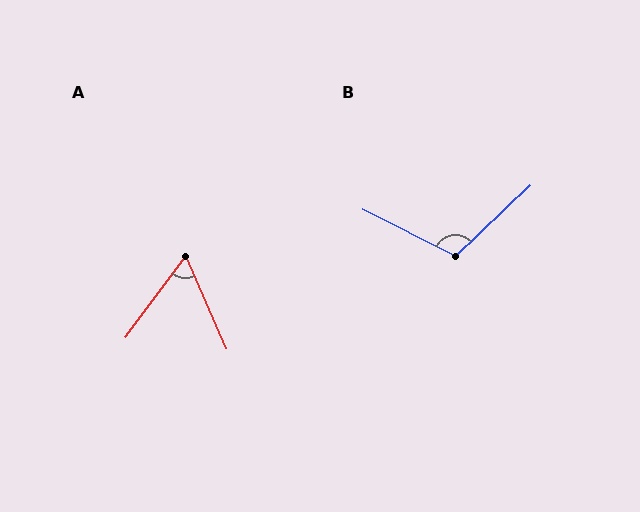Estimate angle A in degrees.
Approximately 60 degrees.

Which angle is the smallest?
A, at approximately 60 degrees.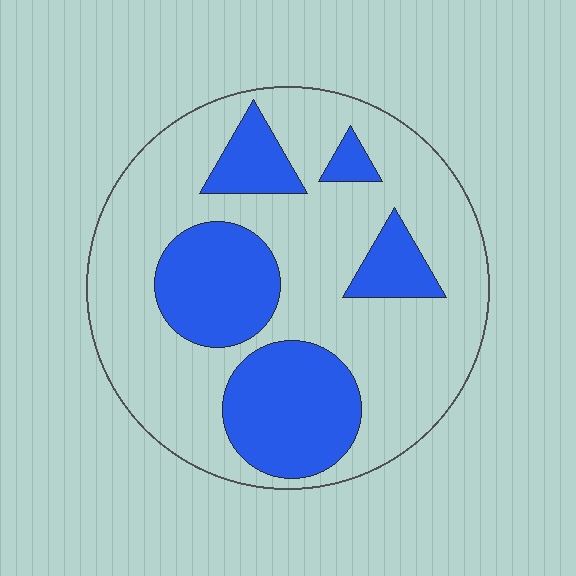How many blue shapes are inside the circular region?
5.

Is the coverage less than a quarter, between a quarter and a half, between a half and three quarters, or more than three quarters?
Between a quarter and a half.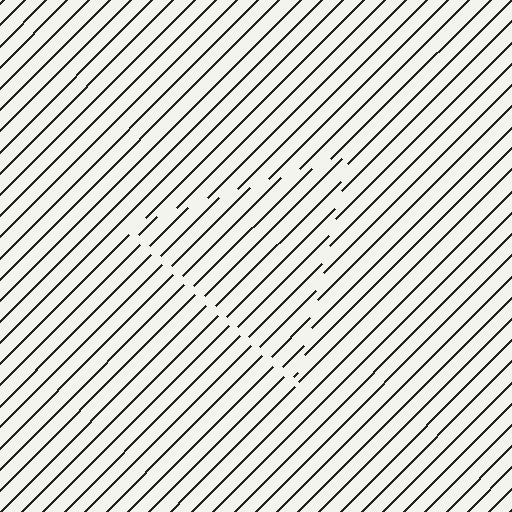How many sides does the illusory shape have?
3 sides — the line-ends trace a triangle.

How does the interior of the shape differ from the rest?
The interior of the shape contains the same grating, shifted by half a period — the contour is defined by the phase discontinuity where line-ends from the inner and outer gratings abut.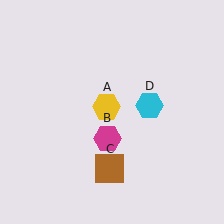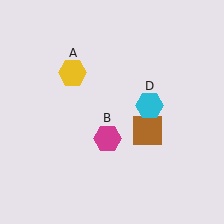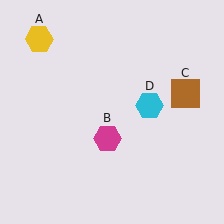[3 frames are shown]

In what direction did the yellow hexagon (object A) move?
The yellow hexagon (object A) moved up and to the left.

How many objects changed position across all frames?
2 objects changed position: yellow hexagon (object A), brown square (object C).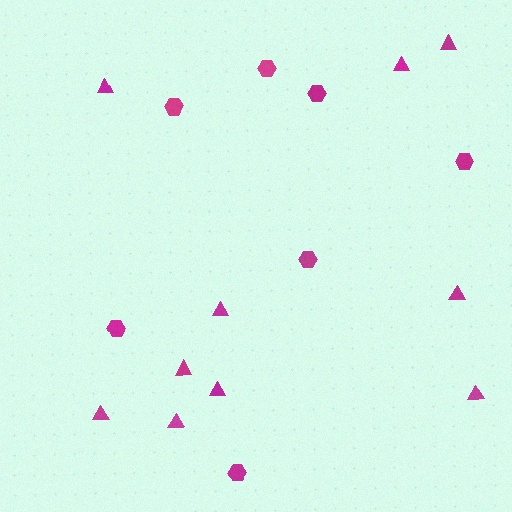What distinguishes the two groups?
There are 2 groups: one group of triangles (10) and one group of hexagons (7).